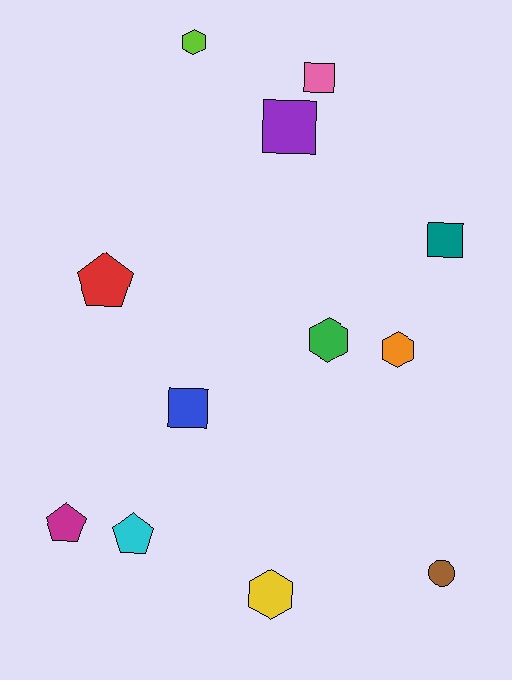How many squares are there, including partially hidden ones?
There are 4 squares.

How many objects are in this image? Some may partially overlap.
There are 12 objects.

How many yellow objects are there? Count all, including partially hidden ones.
There is 1 yellow object.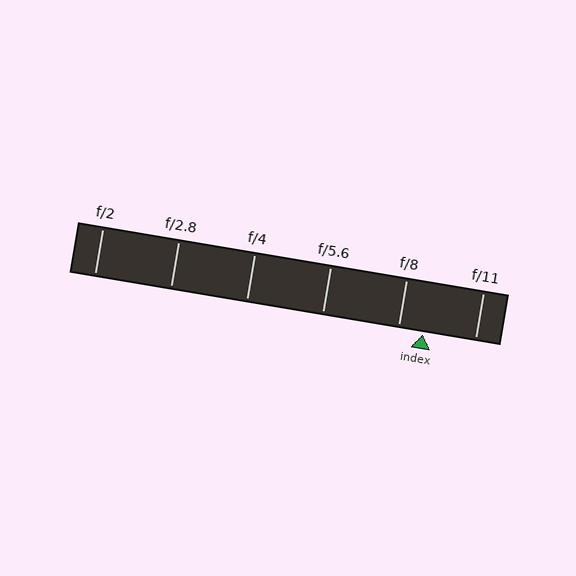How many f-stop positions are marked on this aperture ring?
There are 6 f-stop positions marked.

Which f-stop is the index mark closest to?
The index mark is closest to f/8.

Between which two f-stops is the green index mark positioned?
The index mark is between f/8 and f/11.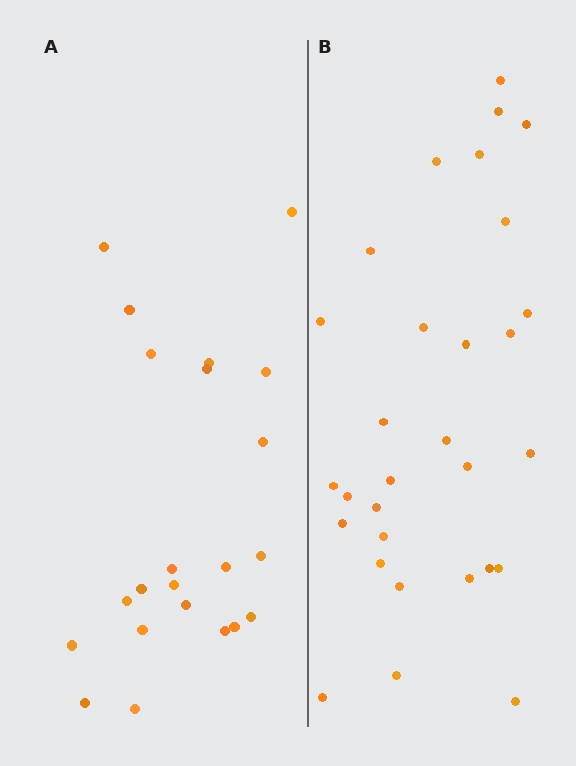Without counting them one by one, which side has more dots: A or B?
Region B (the right region) has more dots.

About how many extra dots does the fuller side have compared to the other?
Region B has roughly 8 or so more dots than region A.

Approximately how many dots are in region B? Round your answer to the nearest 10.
About 30 dots.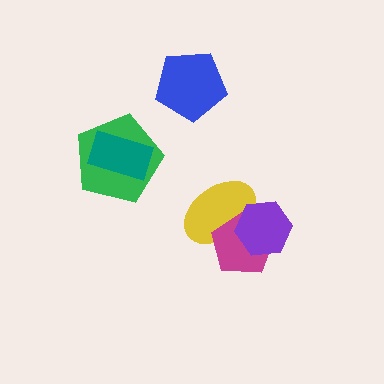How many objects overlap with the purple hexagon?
2 objects overlap with the purple hexagon.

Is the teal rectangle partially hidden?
No, no other shape covers it.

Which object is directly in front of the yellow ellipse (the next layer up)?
The magenta pentagon is directly in front of the yellow ellipse.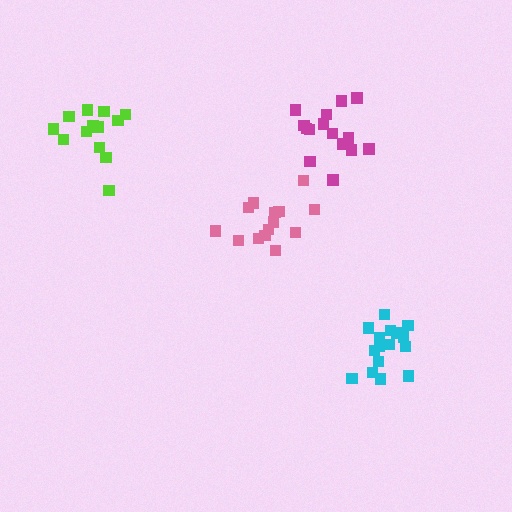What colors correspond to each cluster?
The clusters are colored: lime, pink, magenta, cyan.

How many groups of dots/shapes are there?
There are 4 groups.